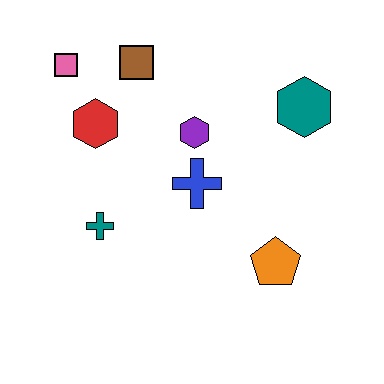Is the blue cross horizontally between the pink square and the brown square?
No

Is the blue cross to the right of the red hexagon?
Yes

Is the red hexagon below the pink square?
Yes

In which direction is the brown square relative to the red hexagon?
The brown square is above the red hexagon.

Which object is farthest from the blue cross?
The pink square is farthest from the blue cross.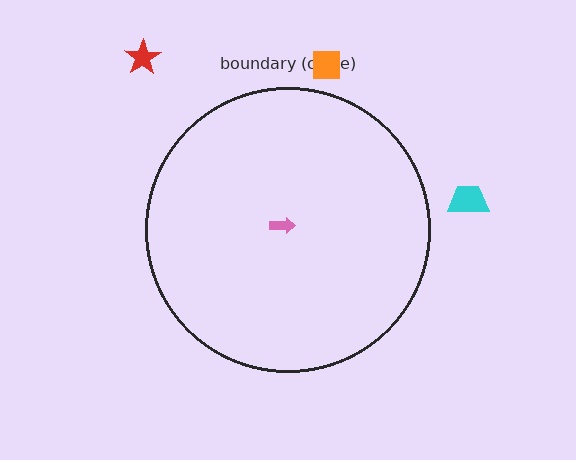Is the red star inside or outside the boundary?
Outside.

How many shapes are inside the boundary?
1 inside, 3 outside.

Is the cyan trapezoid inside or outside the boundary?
Outside.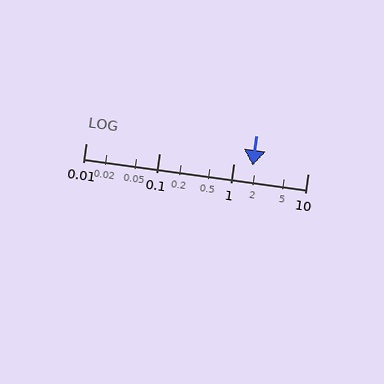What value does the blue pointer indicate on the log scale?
The pointer indicates approximately 1.8.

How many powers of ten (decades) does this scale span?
The scale spans 3 decades, from 0.01 to 10.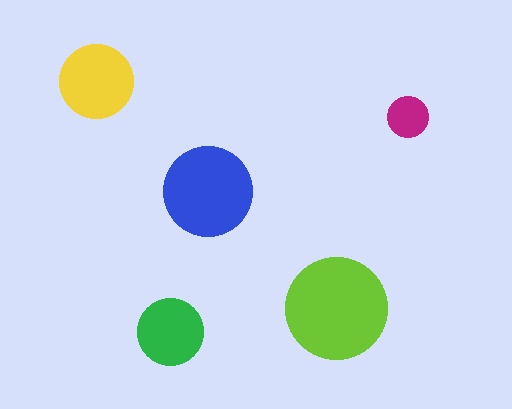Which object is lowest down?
The green circle is bottommost.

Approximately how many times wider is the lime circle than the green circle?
About 1.5 times wider.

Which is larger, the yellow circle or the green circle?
The yellow one.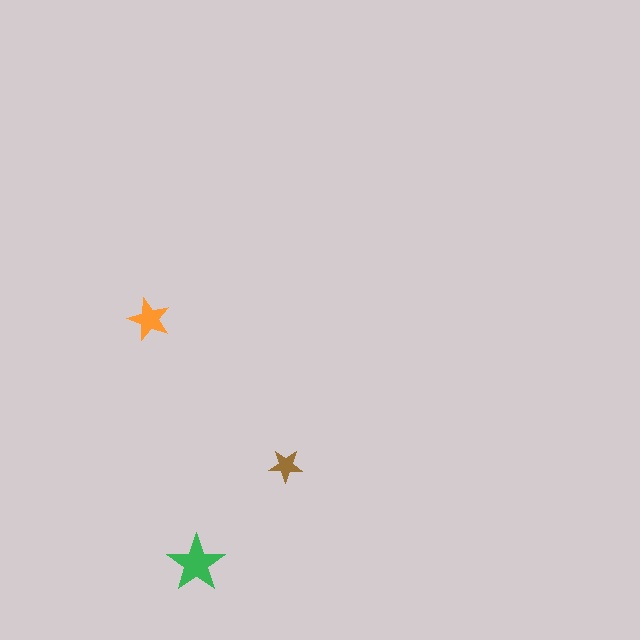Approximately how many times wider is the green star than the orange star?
About 1.5 times wider.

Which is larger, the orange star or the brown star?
The orange one.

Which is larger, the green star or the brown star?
The green one.